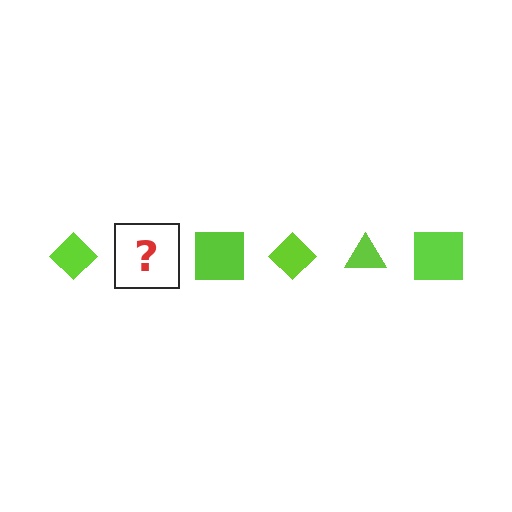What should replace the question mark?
The question mark should be replaced with a lime triangle.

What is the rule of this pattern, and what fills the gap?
The rule is that the pattern cycles through diamond, triangle, square shapes in lime. The gap should be filled with a lime triangle.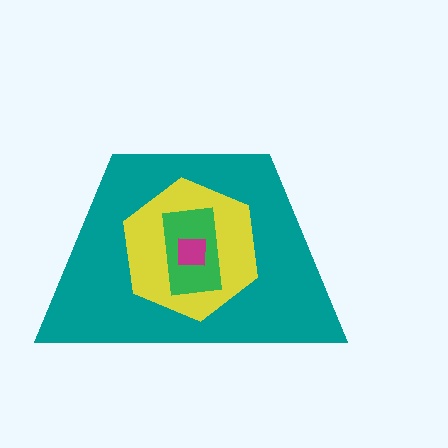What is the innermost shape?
The magenta square.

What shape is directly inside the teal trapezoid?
The yellow hexagon.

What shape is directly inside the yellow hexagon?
The green rectangle.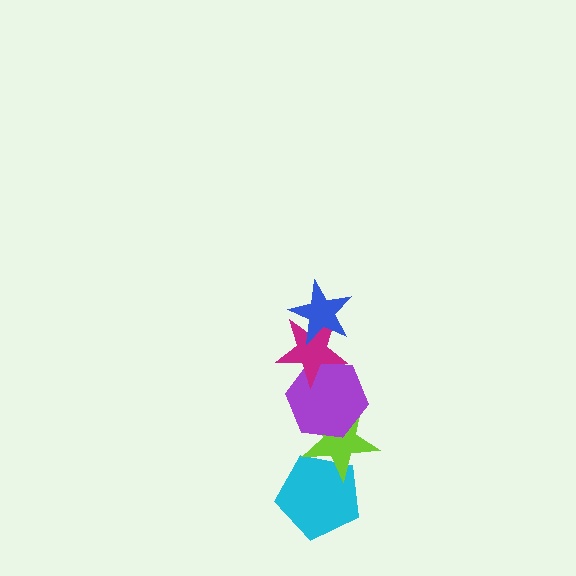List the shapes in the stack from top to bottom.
From top to bottom: the blue star, the magenta star, the purple hexagon, the lime star, the cyan pentagon.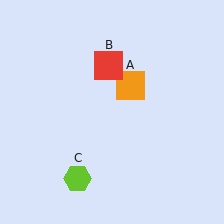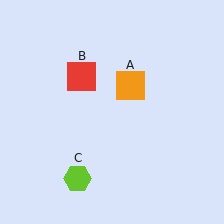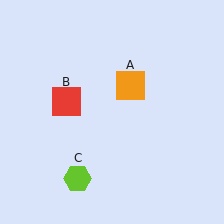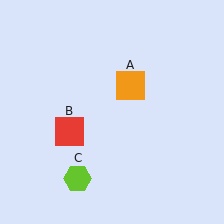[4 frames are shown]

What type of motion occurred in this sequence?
The red square (object B) rotated counterclockwise around the center of the scene.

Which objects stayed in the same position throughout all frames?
Orange square (object A) and lime hexagon (object C) remained stationary.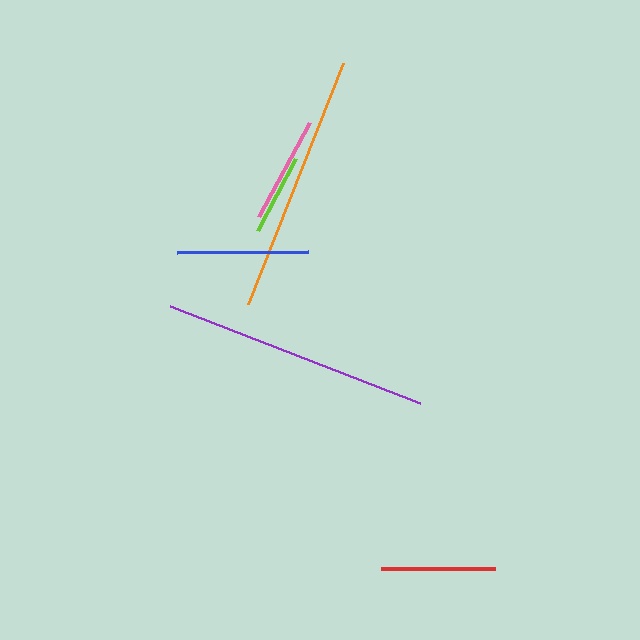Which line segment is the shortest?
The lime line is the shortest at approximately 81 pixels.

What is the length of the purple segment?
The purple segment is approximately 268 pixels long.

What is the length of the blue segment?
The blue segment is approximately 132 pixels long.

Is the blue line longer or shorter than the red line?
The blue line is longer than the red line.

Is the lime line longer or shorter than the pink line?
The pink line is longer than the lime line.